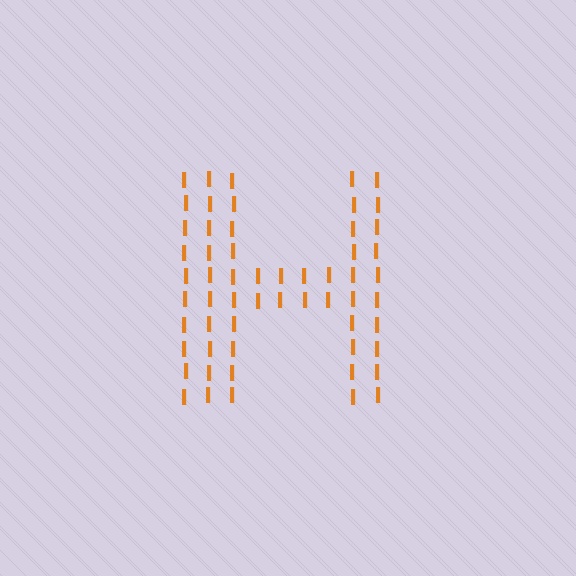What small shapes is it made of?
It is made of small letter I's.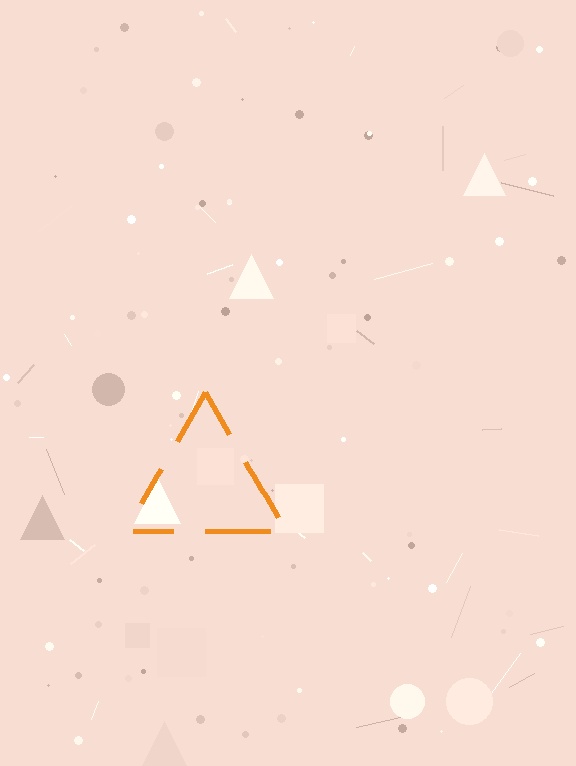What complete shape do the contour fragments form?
The contour fragments form a triangle.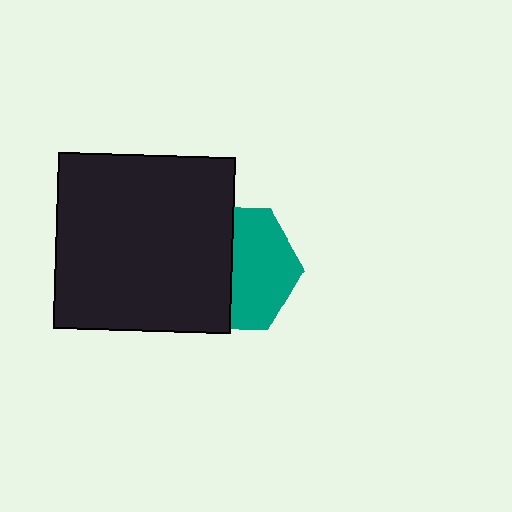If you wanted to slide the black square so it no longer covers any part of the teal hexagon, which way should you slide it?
Slide it left — that is the most direct way to separate the two shapes.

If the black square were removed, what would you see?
You would see the complete teal hexagon.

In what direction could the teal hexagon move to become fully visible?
The teal hexagon could move right. That would shift it out from behind the black square entirely.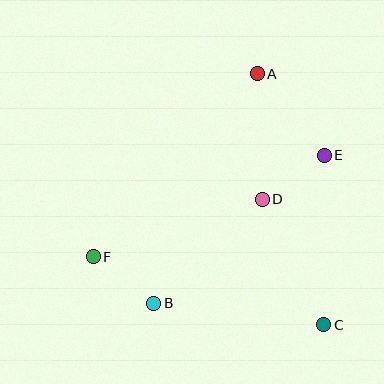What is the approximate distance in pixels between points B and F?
The distance between B and F is approximately 77 pixels.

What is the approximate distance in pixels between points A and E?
The distance between A and E is approximately 105 pixels.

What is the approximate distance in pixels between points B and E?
The distance between B and E is approximately 226 pixels.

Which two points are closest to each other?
Points D and E are closest to each other.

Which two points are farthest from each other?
Points A and C are farthest from each other.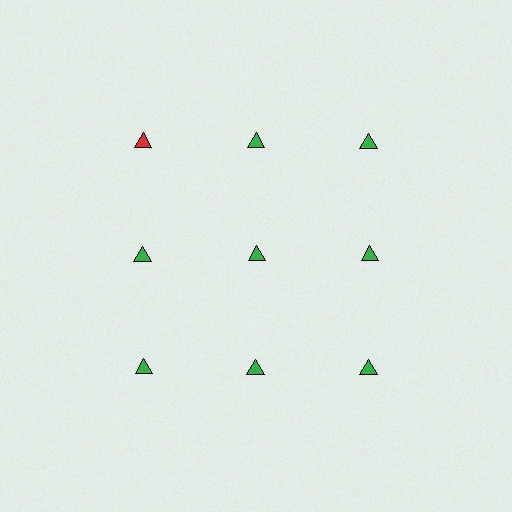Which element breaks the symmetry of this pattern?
The red triangle in the top row, leftmost column breaks the symmetry. All other shapes are green triangles.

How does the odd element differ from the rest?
It has a different color: red instead of green.